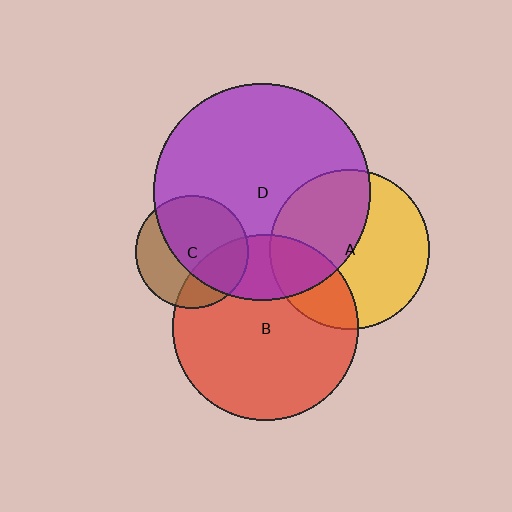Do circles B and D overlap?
Yes.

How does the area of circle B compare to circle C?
Approximately 2.7 times.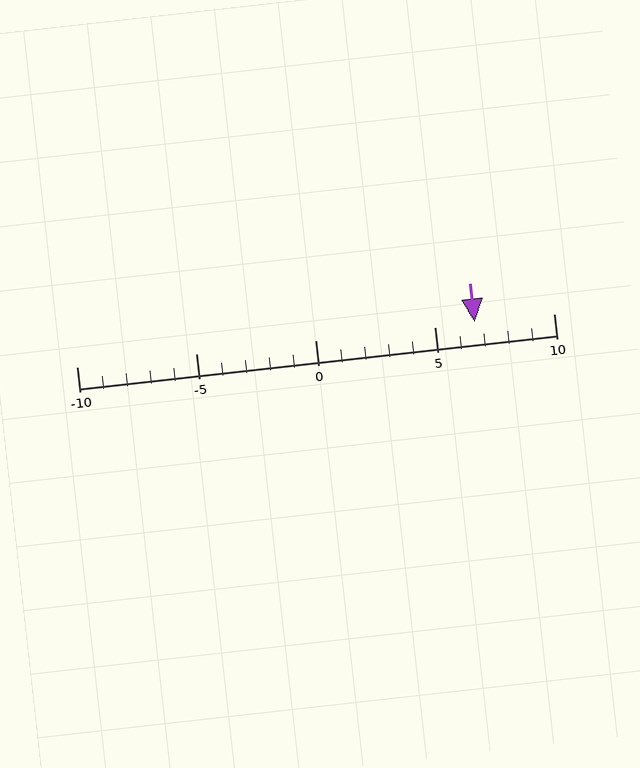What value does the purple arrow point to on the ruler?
The purple arrow points to approximately 7.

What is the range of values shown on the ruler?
The ruler shows values from -10 to 10.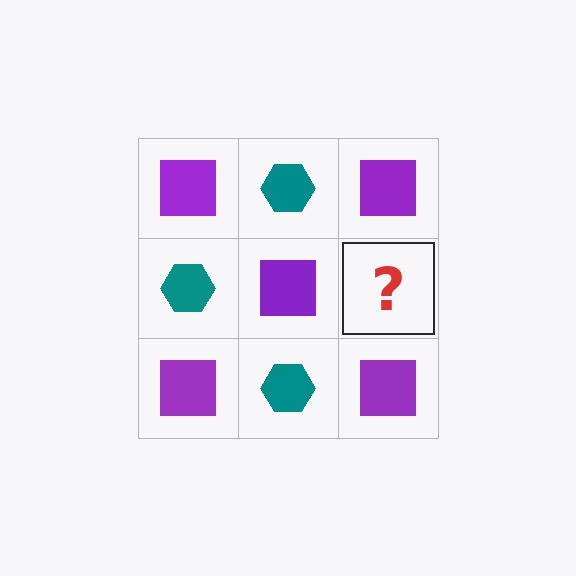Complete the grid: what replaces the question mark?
The question mark should be replaced with a teal hexagon.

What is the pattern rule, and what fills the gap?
The rule is that it alternates purple square and teal hexagon in a checkerboard pattern. The gap should be filled with a teal hexagon.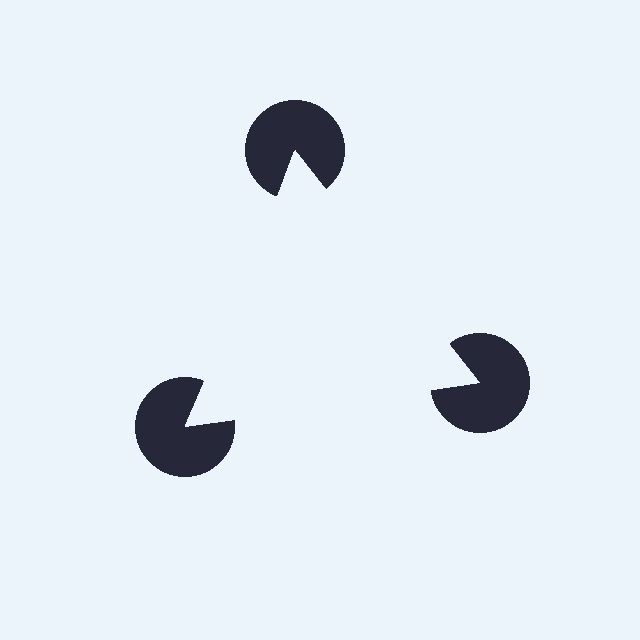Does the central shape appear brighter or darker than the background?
It typically appears slightly brighter than the background, even though no actual brightness change is drawn.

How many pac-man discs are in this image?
There are 3 — one at each vertex of the illusory triangle.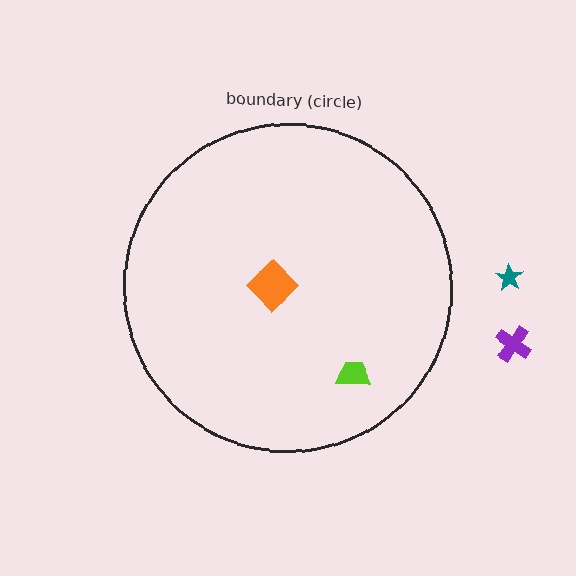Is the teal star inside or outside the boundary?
Outside.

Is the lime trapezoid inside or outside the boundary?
Inside.